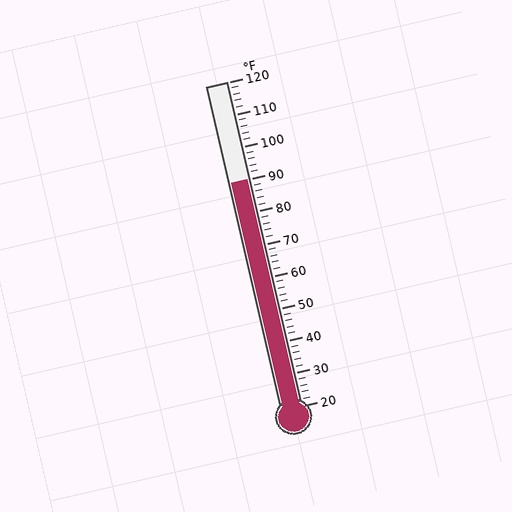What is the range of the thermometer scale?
The thermometer scale ranges from 20°F to 120°F.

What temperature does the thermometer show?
The thermometer shows approximately 90°F.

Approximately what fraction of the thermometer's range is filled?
The thermometer is filled to approximately 70% of its range.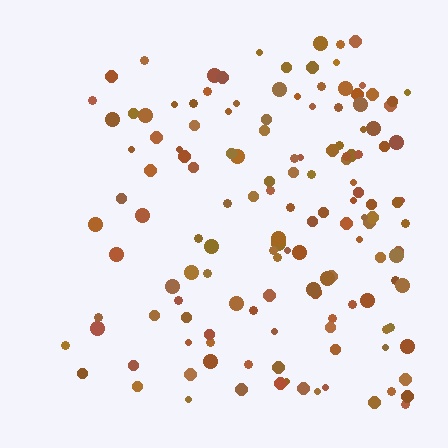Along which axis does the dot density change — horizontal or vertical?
Horizontal.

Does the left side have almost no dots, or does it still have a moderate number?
Still a moderate number, just noticeably fewer than the right.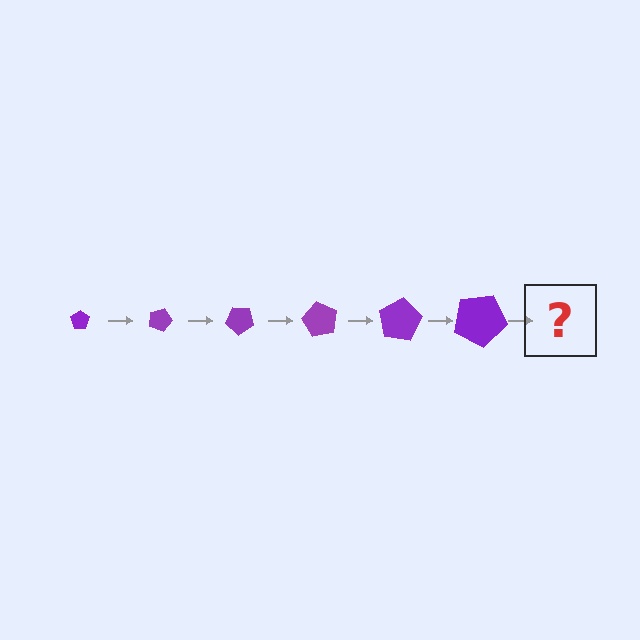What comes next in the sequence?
The next element should be a pentagon, larger than the previous one and rotated 120 degrees from the start.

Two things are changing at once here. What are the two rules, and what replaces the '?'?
The two rules are that the pentagon grows larger each step and it rotates 20 degrees each step. The '?' should be a pentagon, larger than the previous one and rotated 120 degrees from the start.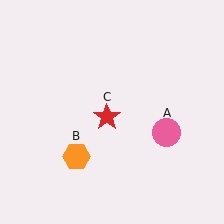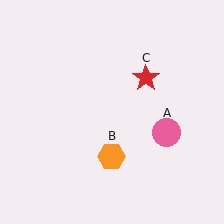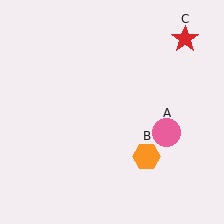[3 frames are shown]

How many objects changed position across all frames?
2 objects changed position: orange hexagon (object B), red star (object C).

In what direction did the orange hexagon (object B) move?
The orange hexagon (object B) moved right.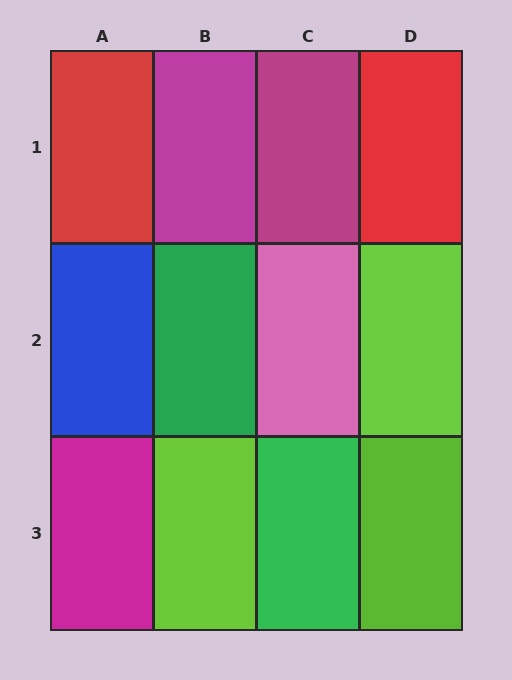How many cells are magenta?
3 cells are magenta.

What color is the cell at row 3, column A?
Magenta.